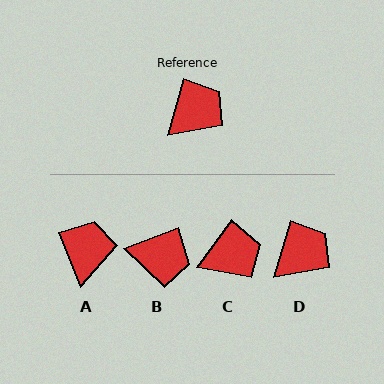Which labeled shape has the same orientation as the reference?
D.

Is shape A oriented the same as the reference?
No, it is off by about 38 degrees.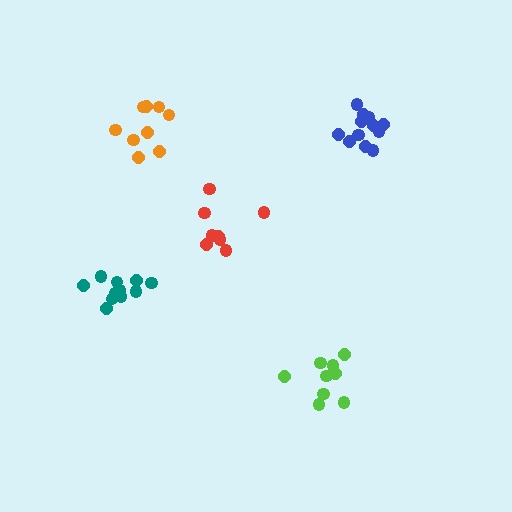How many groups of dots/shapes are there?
There are 5 groups.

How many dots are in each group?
Group 1: 11 dots, Group 2: 12 dots, Group 3: 9 dots, Group 4: 9 dots, Group 5: 8 dots (49 total).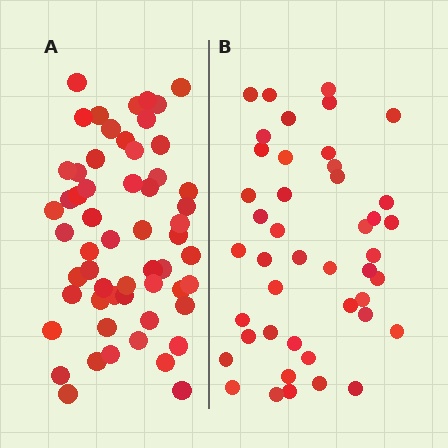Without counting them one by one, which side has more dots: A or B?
Region A (the left region) has more dots.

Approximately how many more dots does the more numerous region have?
Region A has approximately 15 more dots than region B.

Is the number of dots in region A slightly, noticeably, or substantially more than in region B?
Region A has noticeably more, but not dramatically so. The ratio is roughly 1.3 to 1.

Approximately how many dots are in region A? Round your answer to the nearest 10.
About 60 dots. (The exact count is 57, which rounds to 60.)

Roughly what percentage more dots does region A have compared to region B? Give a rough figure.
About 30% more.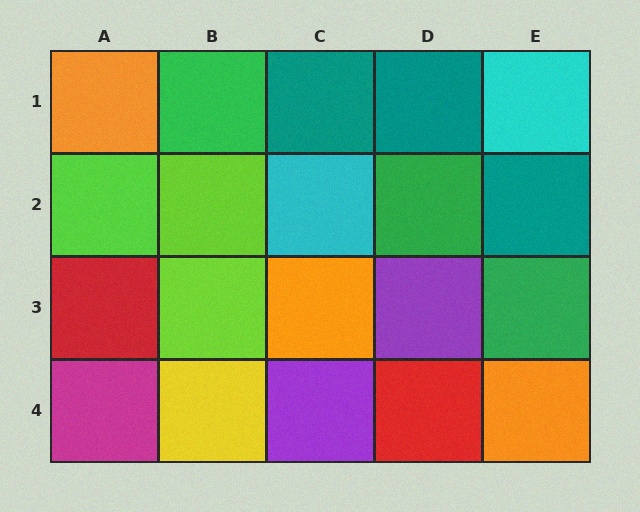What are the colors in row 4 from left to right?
Magenta, yellow, purple, red, orange.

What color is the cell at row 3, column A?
Red.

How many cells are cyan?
2 cells are cyan.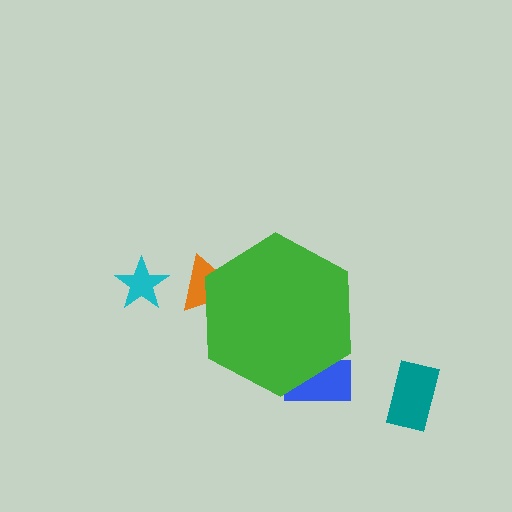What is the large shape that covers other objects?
A green hexagon.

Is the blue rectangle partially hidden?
Yes, the blue rectangle is partially hidden behind the green hexagon.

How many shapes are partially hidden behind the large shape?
2 shapes are partially hidden.